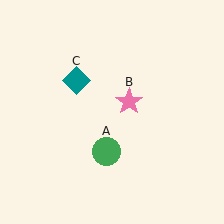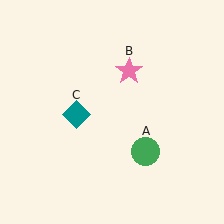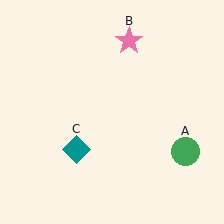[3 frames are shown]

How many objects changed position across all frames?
3 objects changed position: green circle (object A), pink star (object B), teal diamond (object C).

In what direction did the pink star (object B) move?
The pink star (object B) moved up.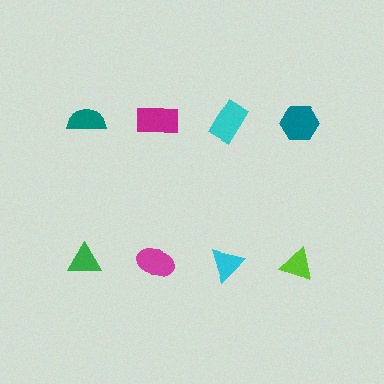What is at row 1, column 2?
A magenta rectangle.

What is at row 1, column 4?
A teal hexagon.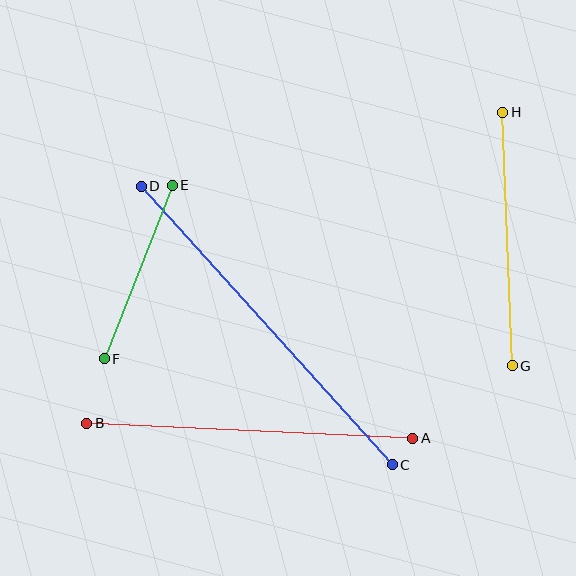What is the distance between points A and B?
The distance is approximately 326 pixels.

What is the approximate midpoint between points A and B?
The midpoint is at approximately (250, 431) pixels.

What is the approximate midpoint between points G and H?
The midpoint is at approximately (507, 239) pixels.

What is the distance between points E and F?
The distance is approximately 186 pixels.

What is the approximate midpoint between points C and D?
The midpoint is at approximately (267, 325) pixels.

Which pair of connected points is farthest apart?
Points C and D are farthest apart.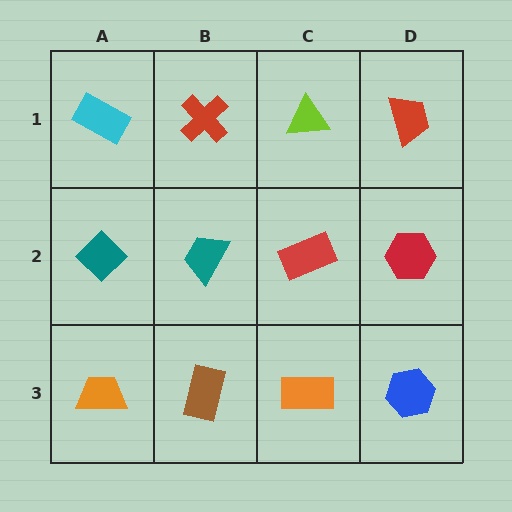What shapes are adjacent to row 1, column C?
A red rectangle (row 2, column C), a red cross (row 1, column B), a red trapezoid (row 1, column D).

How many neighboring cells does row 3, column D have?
2.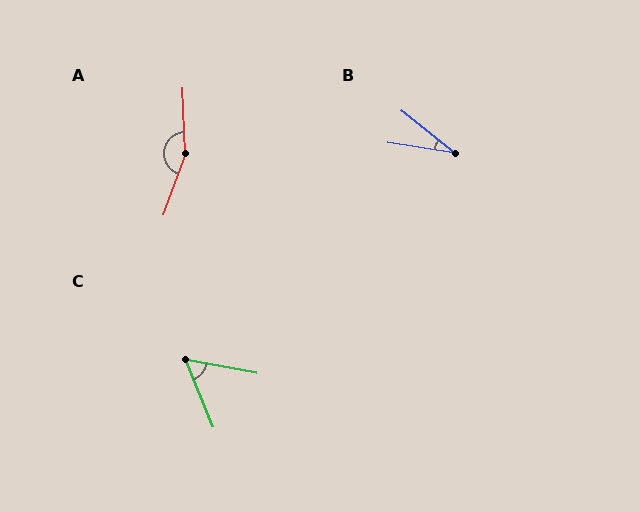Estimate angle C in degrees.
Approximately 57 degrees.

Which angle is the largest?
A, at approximately 157 degrees.